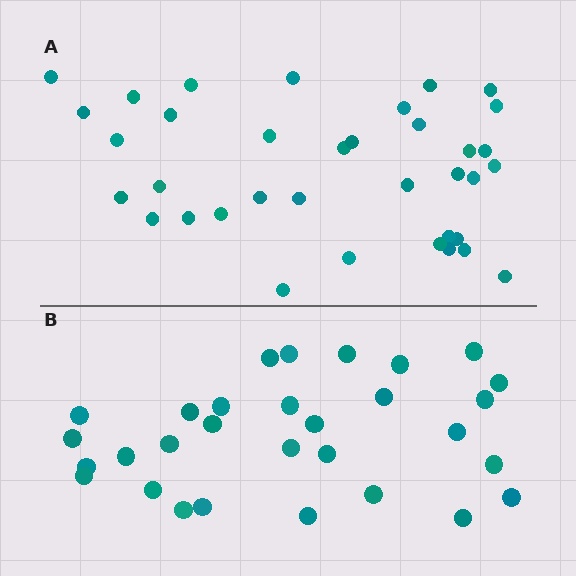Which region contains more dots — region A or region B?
Region A (the top region) has more dots.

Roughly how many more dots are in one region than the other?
Region A has about 6 more dots than region B.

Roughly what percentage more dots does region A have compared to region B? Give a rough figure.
About 20% more.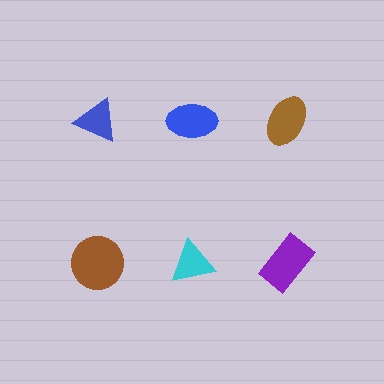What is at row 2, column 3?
A purple rectangle.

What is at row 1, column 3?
A brown ellipse.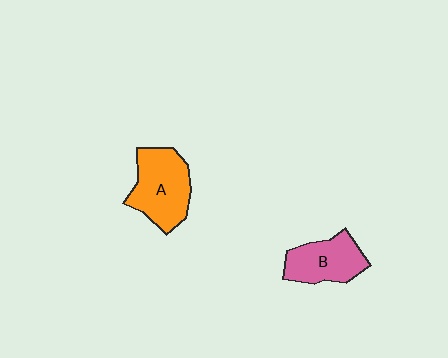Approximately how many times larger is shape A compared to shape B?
Approximately 1.3 times.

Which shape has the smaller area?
Shape B (pink).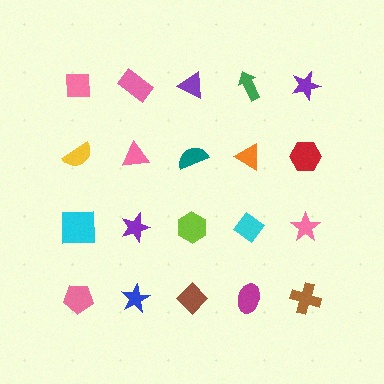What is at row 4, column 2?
A blue star.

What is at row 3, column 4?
A cyan diamond.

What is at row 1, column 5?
A purple star.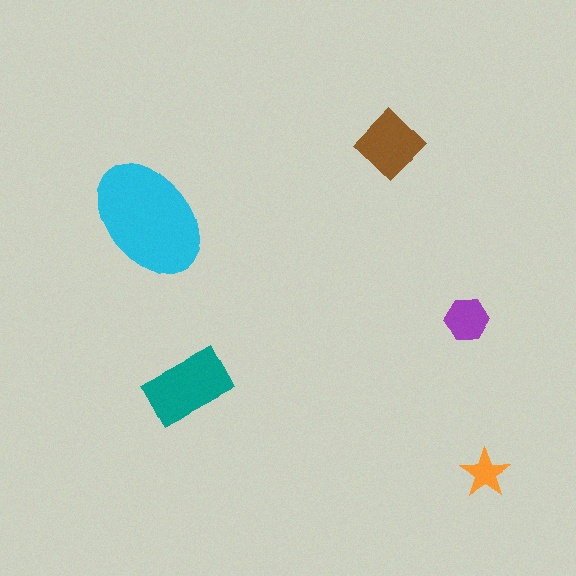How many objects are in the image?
There are 5 objects in the image.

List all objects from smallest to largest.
The orange star, the purple hexagon, the brown diamond, the teal rectangle, the cyan ellipse.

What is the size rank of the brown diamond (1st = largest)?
3rd.